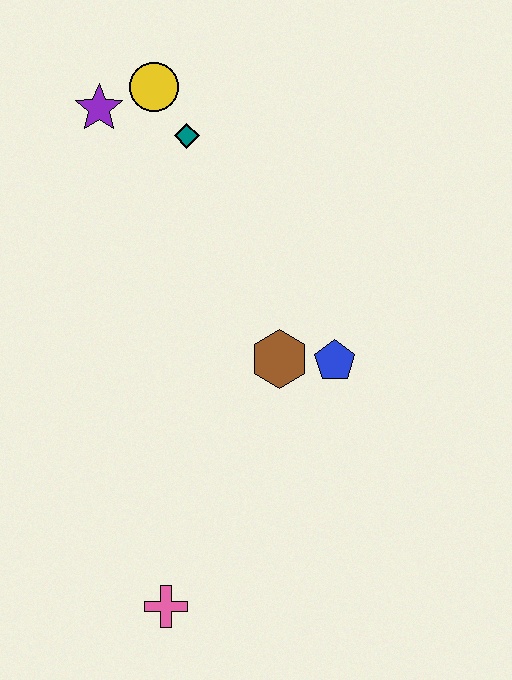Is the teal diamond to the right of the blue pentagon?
No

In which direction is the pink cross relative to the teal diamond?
The pink cross is below the teal diamond.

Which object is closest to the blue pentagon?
The brown hexagon is closest to the blue pentagon.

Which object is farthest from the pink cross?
The yellow circle is farthest from the pink cross.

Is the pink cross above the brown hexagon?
No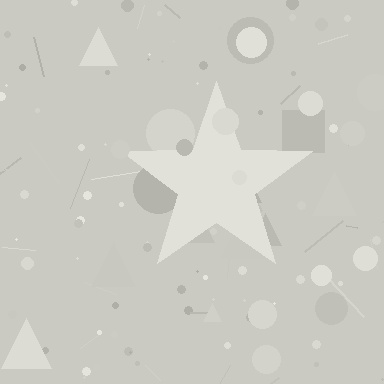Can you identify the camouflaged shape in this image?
The camouflaged shape is a star.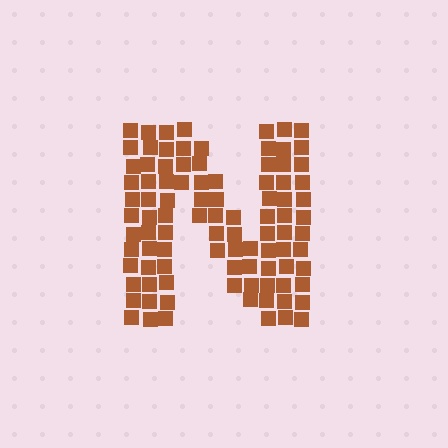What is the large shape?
The large shape is the letter N.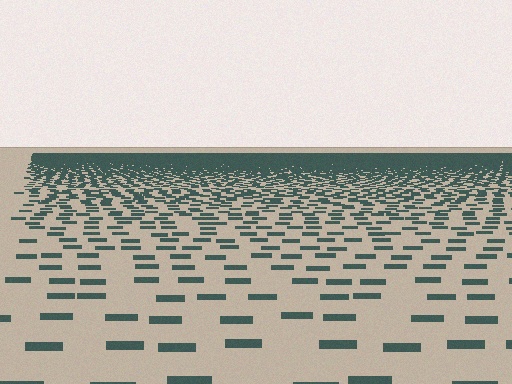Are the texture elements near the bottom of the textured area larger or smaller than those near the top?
Larger. Near the bottom, elements are closer to the viewer and appear at a bigger on-screen size.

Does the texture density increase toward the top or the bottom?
Density increases toward the top.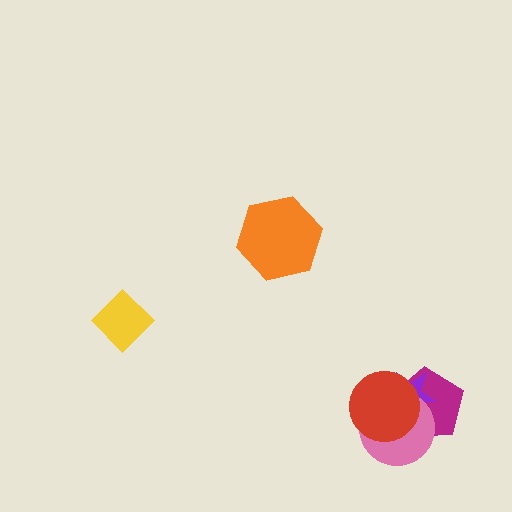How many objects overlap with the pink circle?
3 objects overlap with the pink circle.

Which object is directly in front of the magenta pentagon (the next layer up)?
The purple star is directly in front of the magenta pentagon.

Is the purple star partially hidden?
Yes, it is partially covered by another shape.